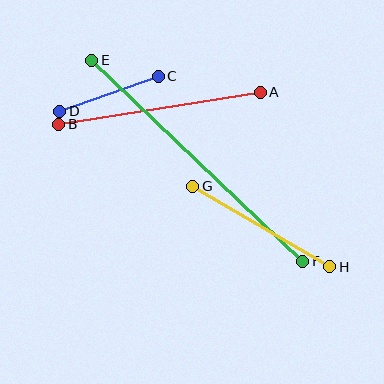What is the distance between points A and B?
The distance is approximately 204 pixels.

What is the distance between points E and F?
The distance is approximately 291 pixels.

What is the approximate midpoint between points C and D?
The midpoint is at approximately (109, 94) pixels.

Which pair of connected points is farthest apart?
Points E and F are farthest apart.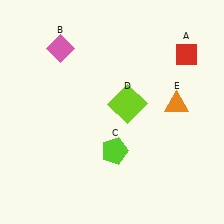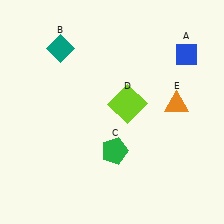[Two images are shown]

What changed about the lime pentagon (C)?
In Image 1, C is lime. In Image 2, it changed to green.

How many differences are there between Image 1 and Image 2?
There are 3 differences between the two images.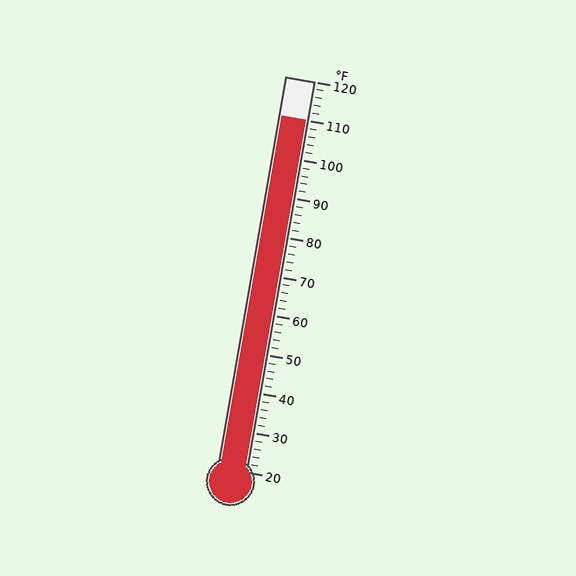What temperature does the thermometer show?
The thermometer shows approximately 110°F.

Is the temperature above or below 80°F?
The temperature is above 80°F.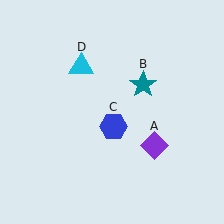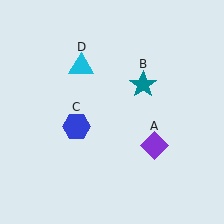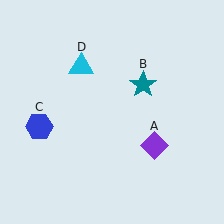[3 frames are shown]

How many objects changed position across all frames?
1 object changed position: blue hexagon (object C).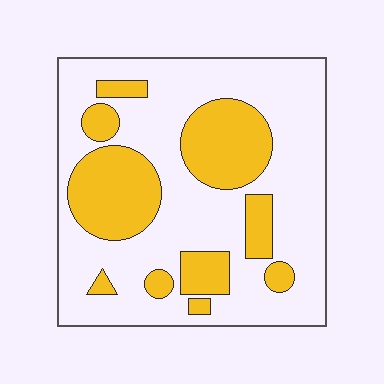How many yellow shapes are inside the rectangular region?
10.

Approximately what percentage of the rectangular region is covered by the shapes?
Approximately 30%.